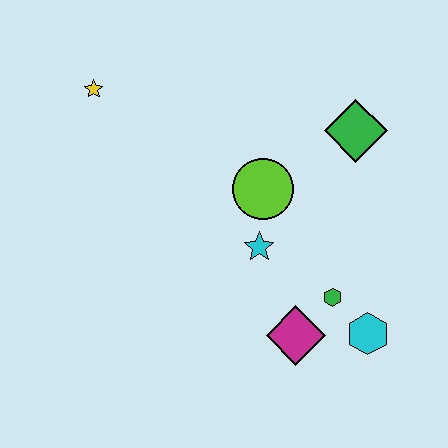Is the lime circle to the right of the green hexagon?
No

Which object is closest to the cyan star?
The lime circle is closest to the cyan star.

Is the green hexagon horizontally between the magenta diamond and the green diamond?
Yes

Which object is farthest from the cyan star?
The yellow star is farthest from the cyan star.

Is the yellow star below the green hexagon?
No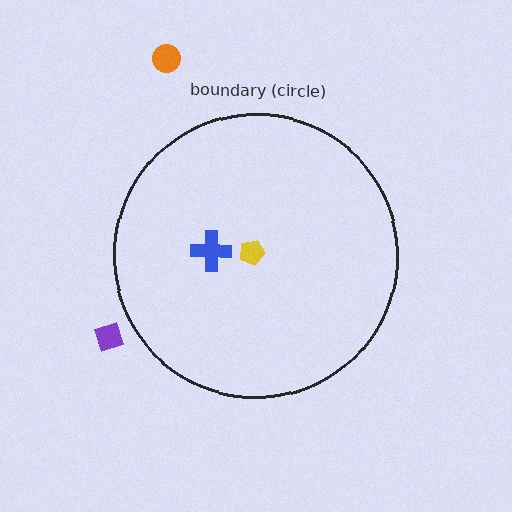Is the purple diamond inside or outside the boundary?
Outside.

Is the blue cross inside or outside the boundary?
Inside.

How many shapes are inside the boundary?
2 inside, 2 outside.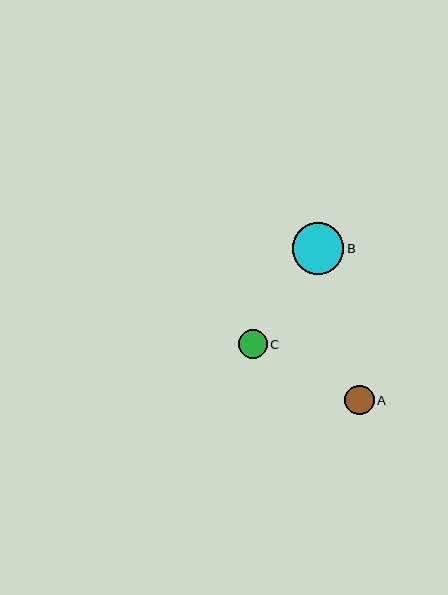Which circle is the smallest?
Circle C is the smallest with a size of approximately 29 pixels.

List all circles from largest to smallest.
From largest to smallest: B, A, C.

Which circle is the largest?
Circle B is the largest with a size of approximately 52 pixels.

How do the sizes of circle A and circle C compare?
Circle A and circle C are approximately the same size.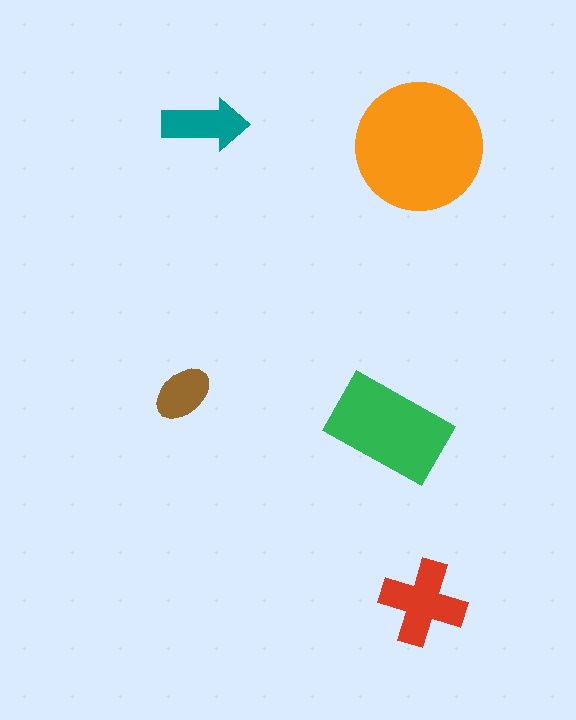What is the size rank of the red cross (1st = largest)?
3rd.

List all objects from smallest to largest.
The brown ellipse, the teal arrow, the red cross, the green rectangle, the orange circle.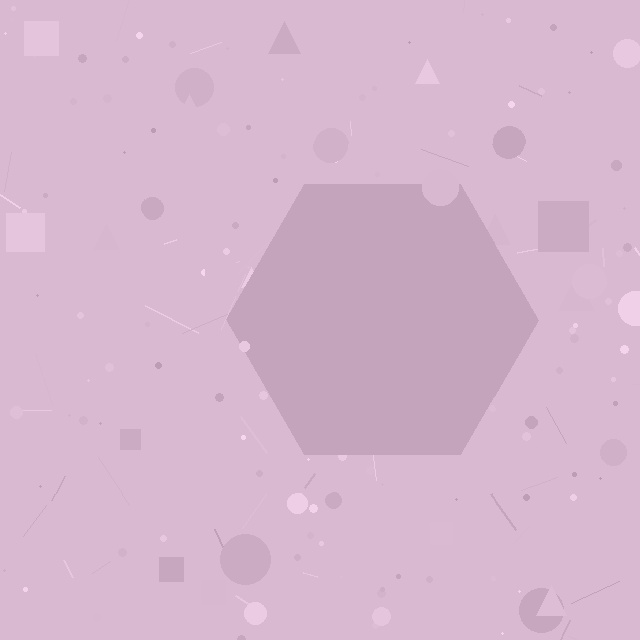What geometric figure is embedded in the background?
A hexagon is embedded in the background.